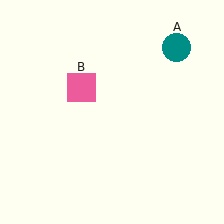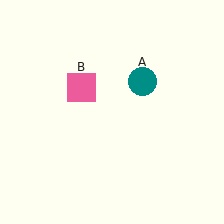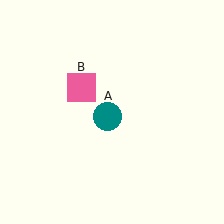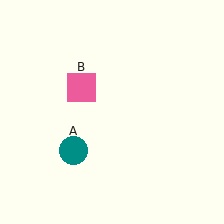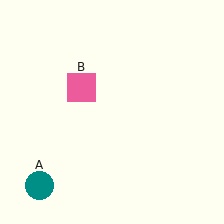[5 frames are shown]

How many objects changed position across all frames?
1 object changed position: teal circle (object A).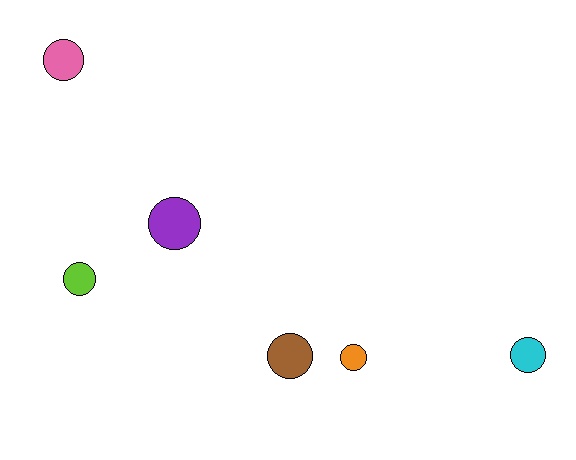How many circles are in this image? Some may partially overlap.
There are 6 circles.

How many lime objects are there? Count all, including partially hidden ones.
There is 1 lime object.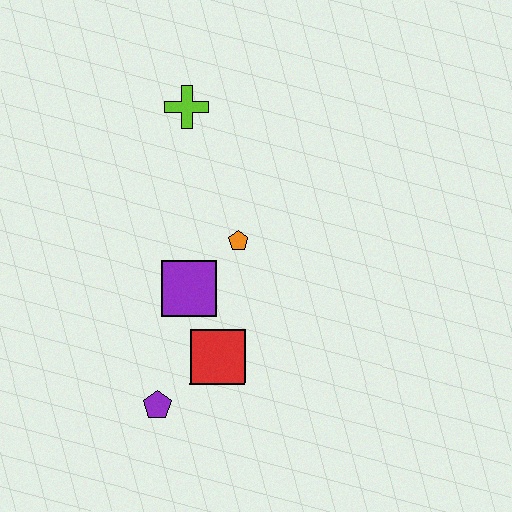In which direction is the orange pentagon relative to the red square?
The orange pentagon is above the red square.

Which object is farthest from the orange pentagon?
The purple pentagon is farthest from the orange pentagon.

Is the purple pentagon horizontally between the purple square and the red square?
No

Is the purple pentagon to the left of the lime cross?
Yes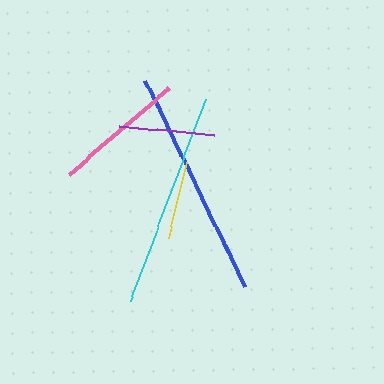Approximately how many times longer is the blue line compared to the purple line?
The blue line is approximately 2.4 times the length of the purple line.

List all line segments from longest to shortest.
From longest to shortest: blue, cyan, pink, purple, yellow.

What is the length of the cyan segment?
The cyan segment is approximately 215 pixels long.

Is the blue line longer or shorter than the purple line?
The blue line is longer than the purple line.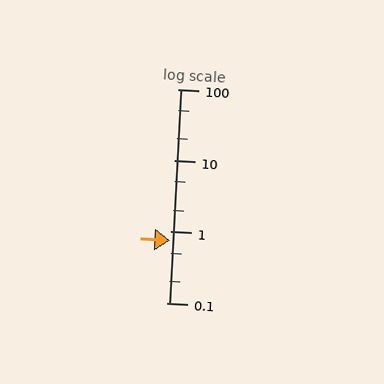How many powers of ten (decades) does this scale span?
The scale spans 3 decades, from 0.1 to 100.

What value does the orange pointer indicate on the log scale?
The pointer indicates approximately 0.74.